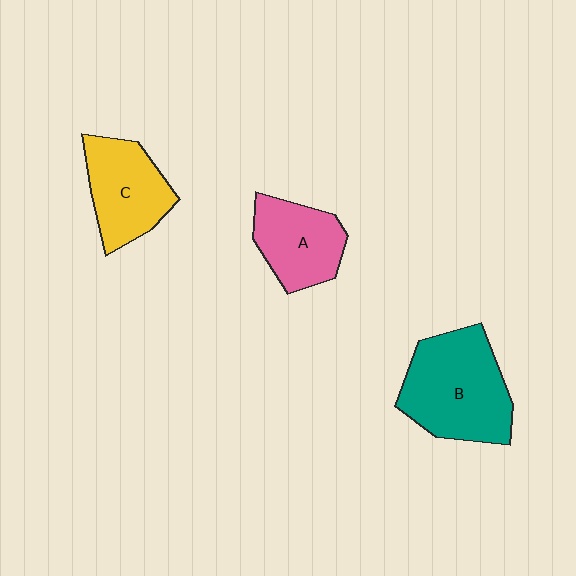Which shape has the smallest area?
Shape A (pink).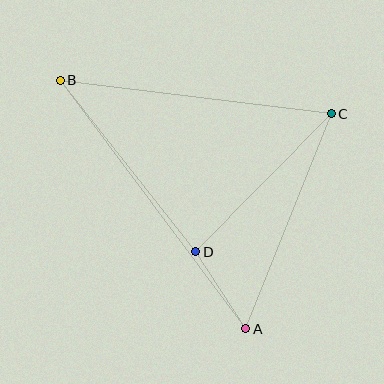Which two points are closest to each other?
Points A and D are closest to each other.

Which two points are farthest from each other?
Points A and B are farthest from each other.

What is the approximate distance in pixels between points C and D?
The distance between C and D is approximately 193 pixels.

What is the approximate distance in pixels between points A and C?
The distance between A and C is approximately 231 pixels.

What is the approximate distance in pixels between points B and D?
The distance between B and D is approximately 219 pixels.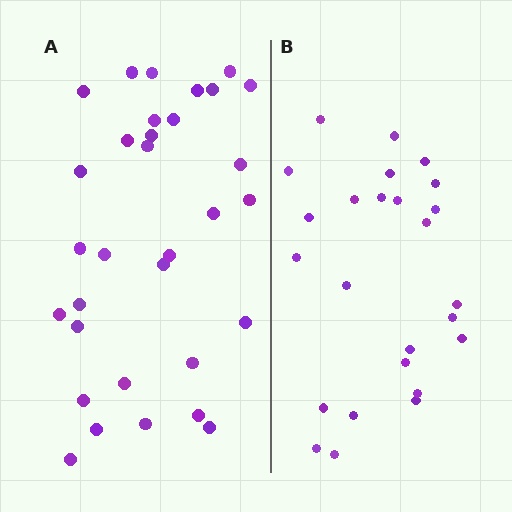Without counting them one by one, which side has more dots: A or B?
Region A (the left region) has more dots.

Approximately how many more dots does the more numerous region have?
Region A has roughly 8 or so more dots than region B.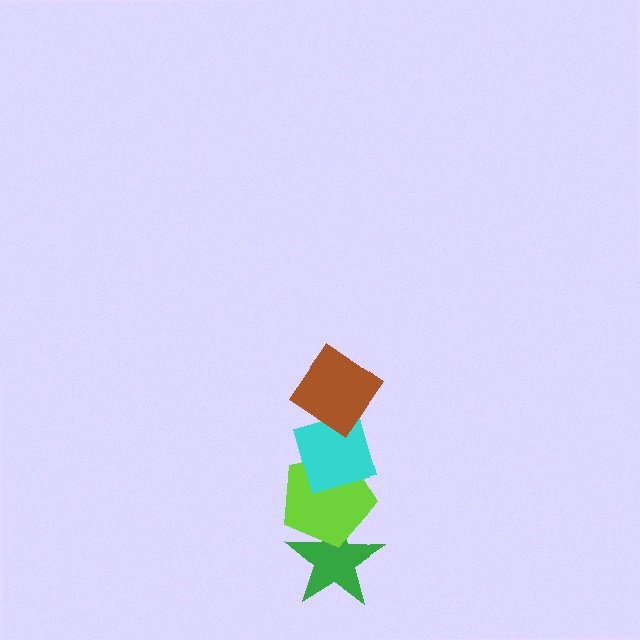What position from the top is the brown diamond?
The brown diamond is 1st from the top.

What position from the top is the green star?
The green star is 4th from the top.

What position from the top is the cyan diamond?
The cyan diamond is 2nd from the top.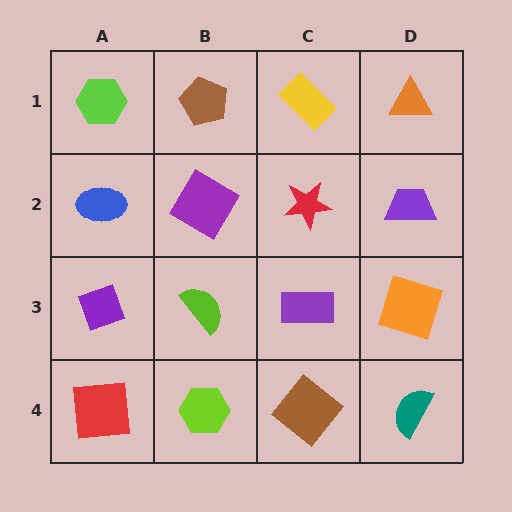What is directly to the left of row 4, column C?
A lime hexagon.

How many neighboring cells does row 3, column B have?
4.